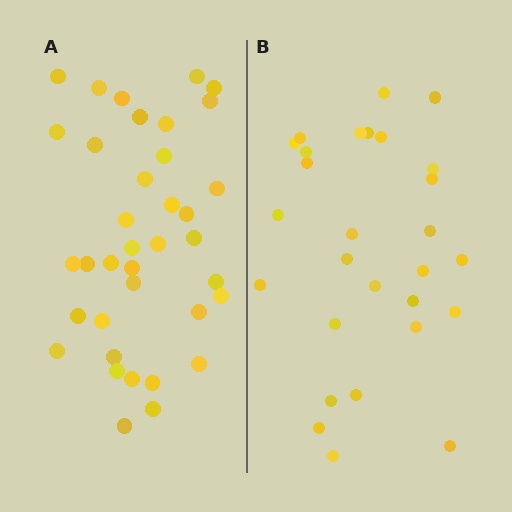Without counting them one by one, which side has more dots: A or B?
Region A (the left region) has more dots.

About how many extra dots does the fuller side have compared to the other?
Region A has roughly 8 or so more dots than region B.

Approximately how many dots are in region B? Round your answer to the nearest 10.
About 30 dots. (The exact count is 28, which rounds to 30.)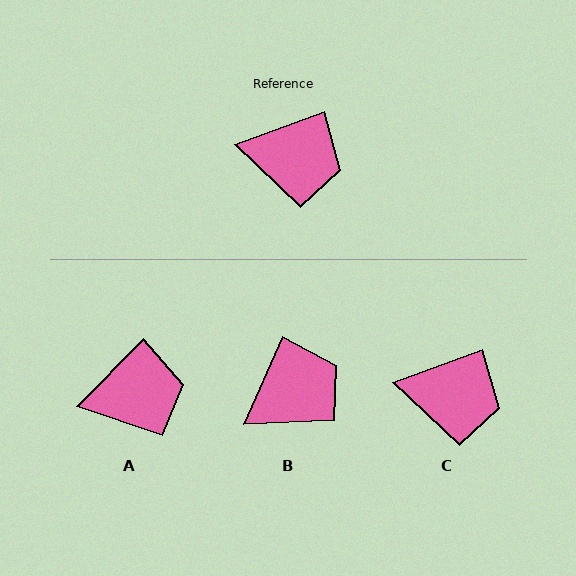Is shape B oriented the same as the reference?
No, it is off by about 46 degrees.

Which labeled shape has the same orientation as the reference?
C.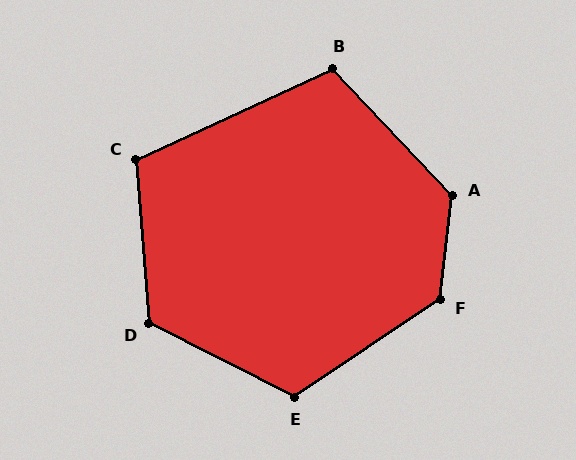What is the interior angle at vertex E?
Approximately 119 degrees (obtuse).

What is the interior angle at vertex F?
Approximately 130 degrees (obtuse).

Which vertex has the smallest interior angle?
B, at approximately 108 degrees.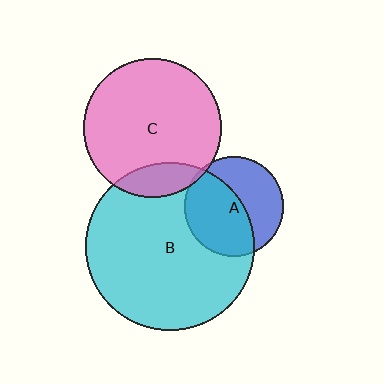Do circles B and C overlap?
Yes.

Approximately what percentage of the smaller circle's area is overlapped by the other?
Approximately 15%.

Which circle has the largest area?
Circle B (cyan).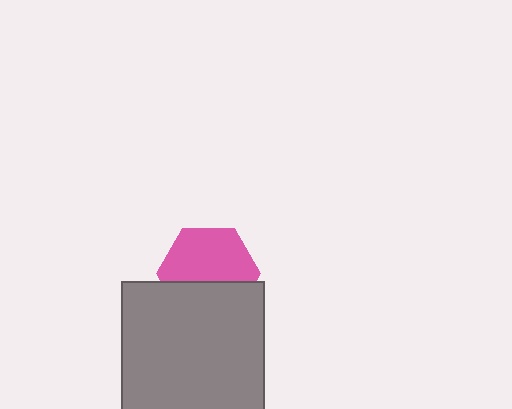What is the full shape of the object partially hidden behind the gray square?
The partially hidden object is a pink hexagon.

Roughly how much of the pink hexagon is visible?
About half of it is visible (roughly 61%).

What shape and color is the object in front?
The object in front is a gray square.